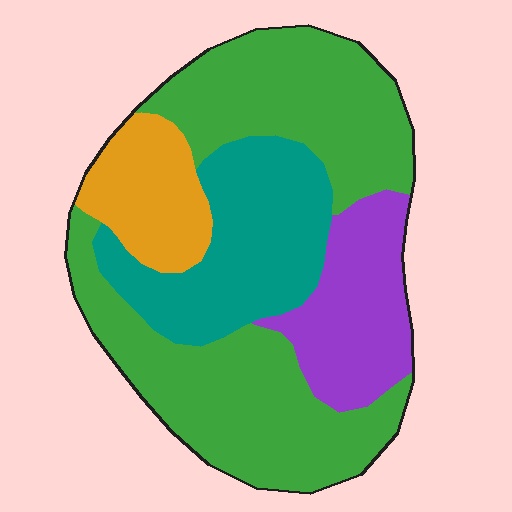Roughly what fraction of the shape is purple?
Purple covers around 15% of the shape.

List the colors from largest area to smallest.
From largest to smallest: green, teal, purple, orange.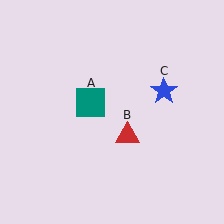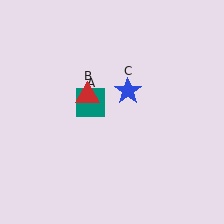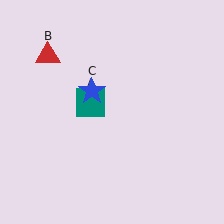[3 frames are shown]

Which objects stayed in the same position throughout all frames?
Teal square (object A) remained stationary.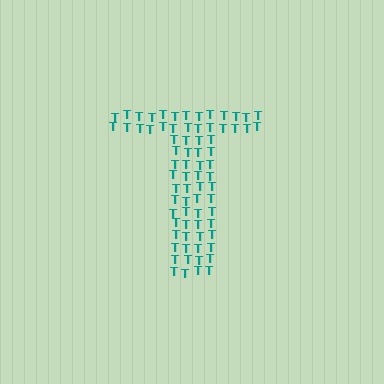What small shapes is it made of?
It is made of small letter T's.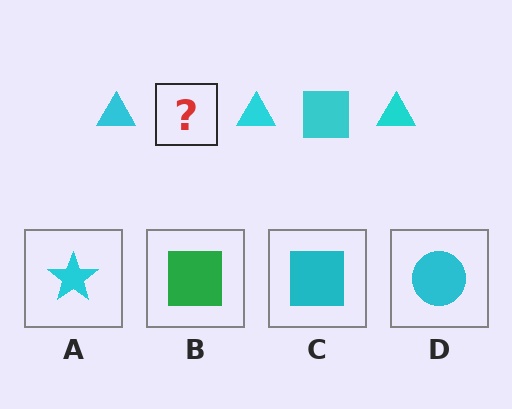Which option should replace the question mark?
Option C.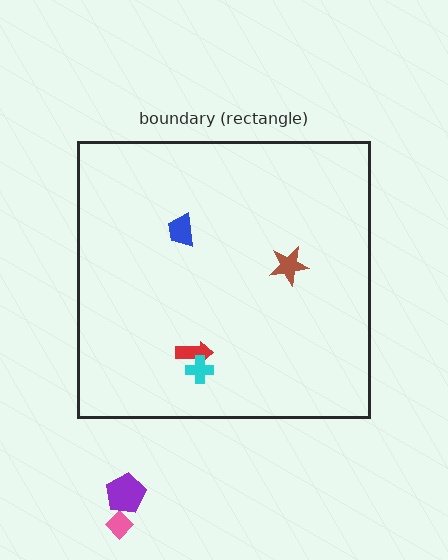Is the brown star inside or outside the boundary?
Inside.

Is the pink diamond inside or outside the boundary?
Outside.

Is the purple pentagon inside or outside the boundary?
Outside.